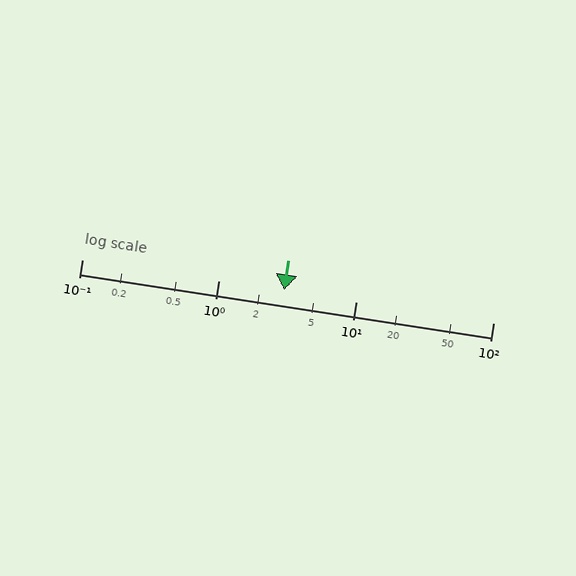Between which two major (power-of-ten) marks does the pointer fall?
The pointer is between 1 and 10.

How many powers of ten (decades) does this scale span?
The scale spans 3 decades, from 0.1 to 100.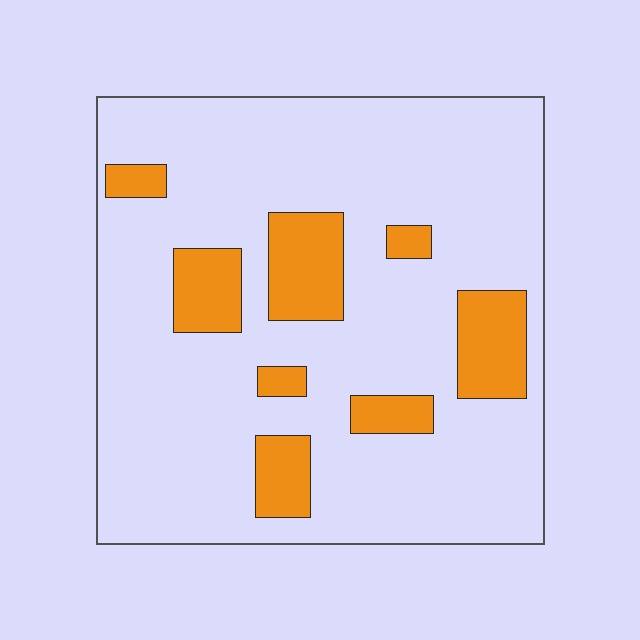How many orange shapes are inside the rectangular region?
8.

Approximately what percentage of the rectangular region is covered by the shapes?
Approximately 15%.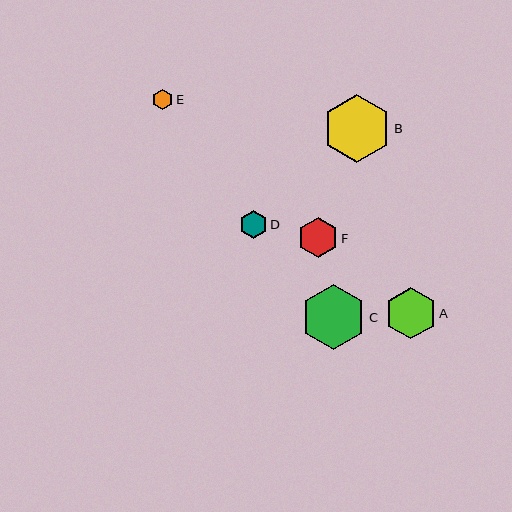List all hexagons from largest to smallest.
From largest to smallest: B, C, A, F, D, E.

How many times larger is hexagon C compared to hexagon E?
Hexagon C is approximately 3.2 times the size of hexagon E.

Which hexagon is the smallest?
Hexagon E is the smallest with a size of approximately 20 pixels.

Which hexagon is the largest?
Hexagon B is the largest with a size of approximately 68 pixels.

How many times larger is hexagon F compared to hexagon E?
Hexagon F is approximately 2.0 times the size of hexagon E.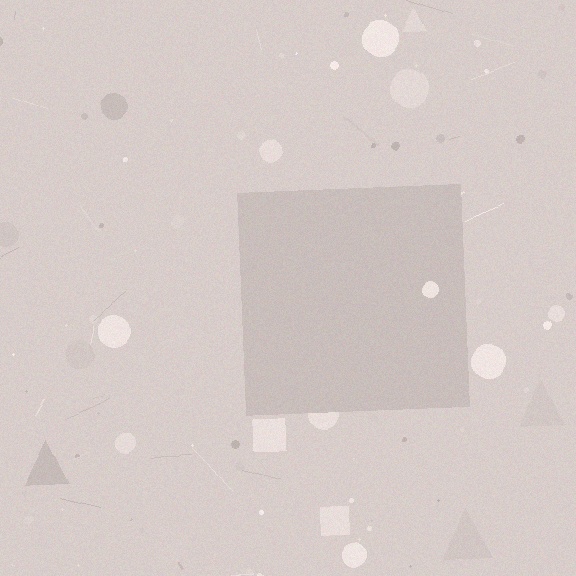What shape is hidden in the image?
A square is hidden in the image.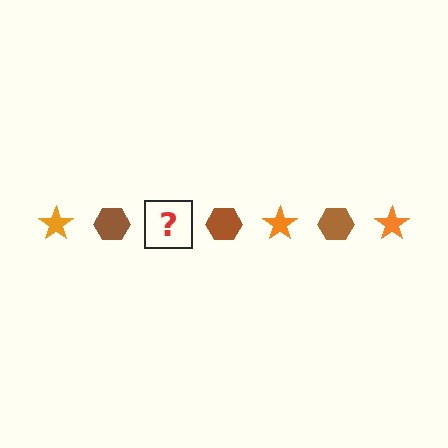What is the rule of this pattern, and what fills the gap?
The rule is that the pattern alternates between orange star and brown hexagon. The gap should be filled with an orange star.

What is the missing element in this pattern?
The missing element is an orange star.